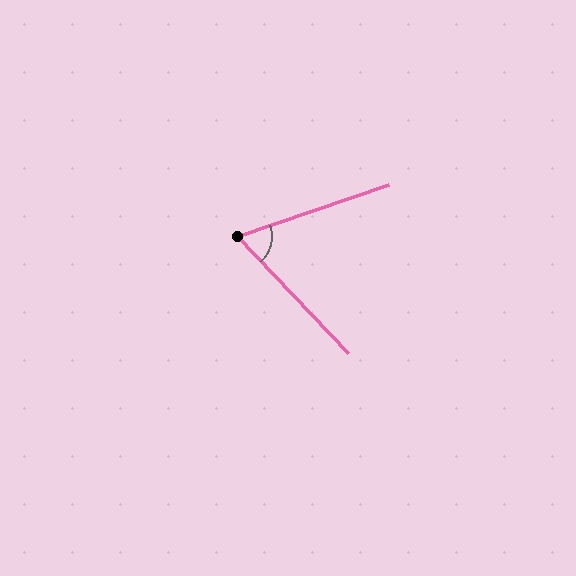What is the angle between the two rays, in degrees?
Approximately 65 degrees.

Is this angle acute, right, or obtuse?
It is acute.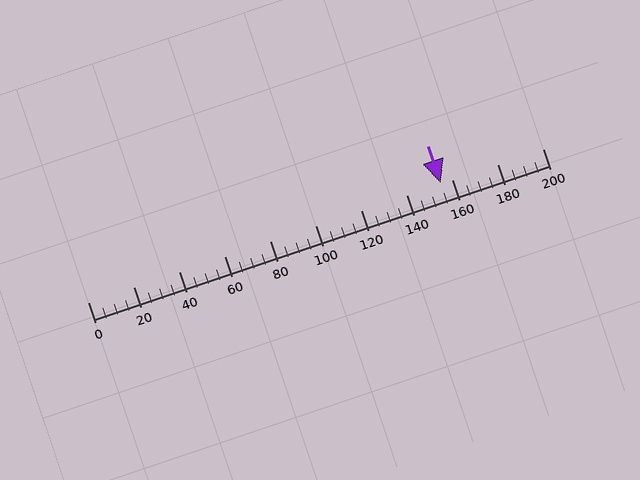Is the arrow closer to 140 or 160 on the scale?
The arrow is closer to 160.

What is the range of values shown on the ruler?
The ruler shows values from 0 to 200.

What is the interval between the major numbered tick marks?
The major tick marks are spaced 20 units apart.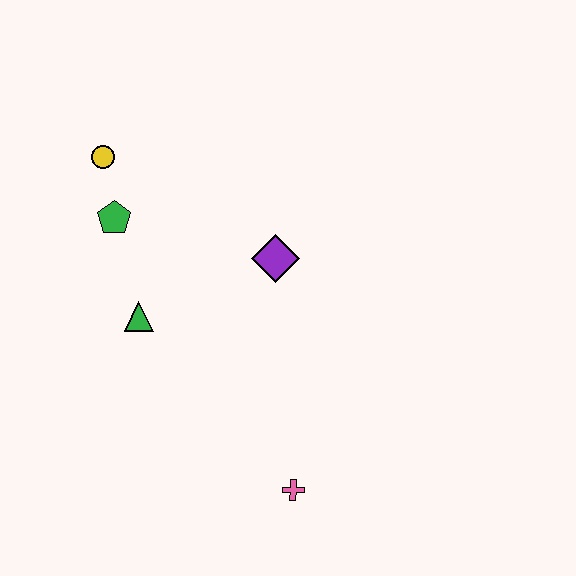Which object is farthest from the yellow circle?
The pink cross is farthest from the yellow circle.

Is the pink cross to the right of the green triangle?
Yes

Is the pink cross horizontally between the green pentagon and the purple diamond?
No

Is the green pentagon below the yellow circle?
Yes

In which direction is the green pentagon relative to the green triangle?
The green pentagon is above the green triangle.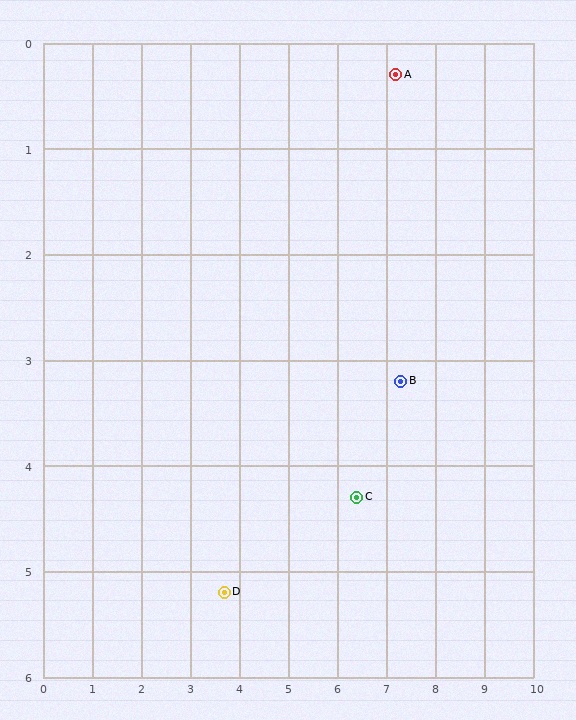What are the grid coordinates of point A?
Point A is at approximately (7.2, 0.3).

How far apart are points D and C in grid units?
Points D and C are about 2.8 grid units apart.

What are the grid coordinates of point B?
Point B is at approximately (7.3, 3.2).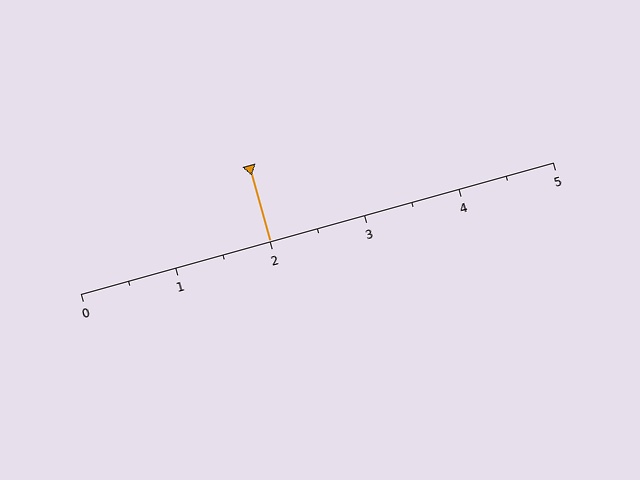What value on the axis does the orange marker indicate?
The marker indicates approximately 2.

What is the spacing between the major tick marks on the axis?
The major ticks are spaced 1 apart.